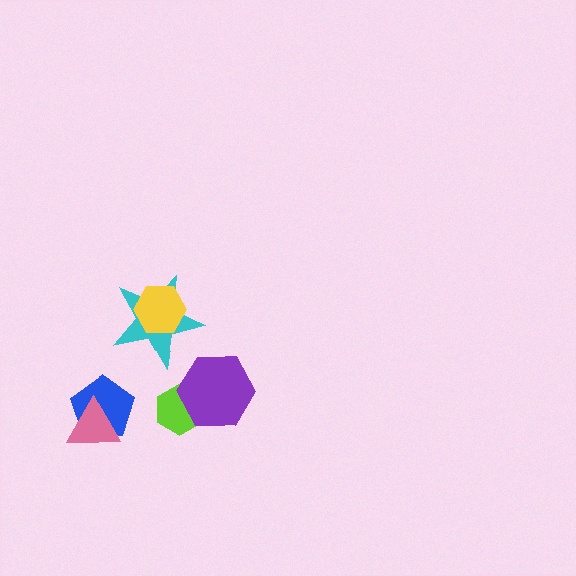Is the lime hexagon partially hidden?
Yes, it is partially covered by another shape.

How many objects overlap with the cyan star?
1 object overlaps with the cyan star.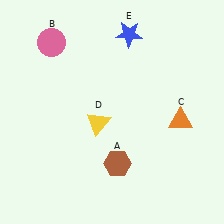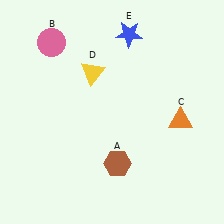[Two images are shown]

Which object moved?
The yellow triangle (D) moved up.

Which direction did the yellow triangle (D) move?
The yellow triangle (D) moved up.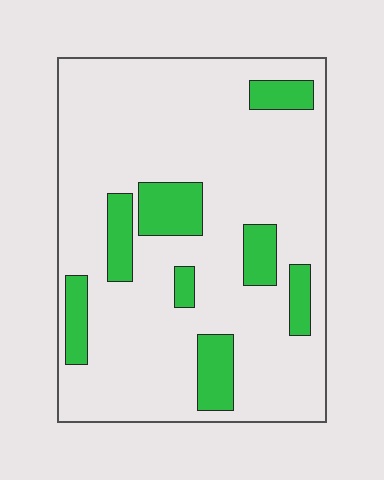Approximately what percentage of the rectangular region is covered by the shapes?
Approximately 15%.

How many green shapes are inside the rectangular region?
8.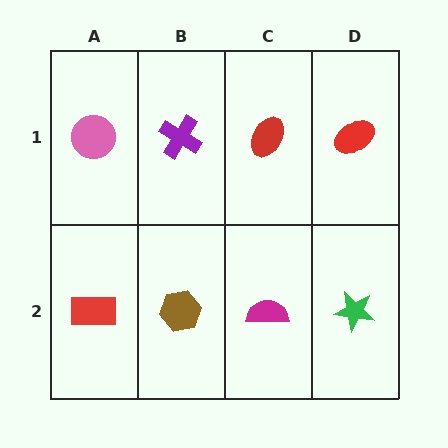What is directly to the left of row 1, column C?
A purple cross.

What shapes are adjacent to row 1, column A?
A red rectangle (row 2, column A), a purple cross (row 1, column B).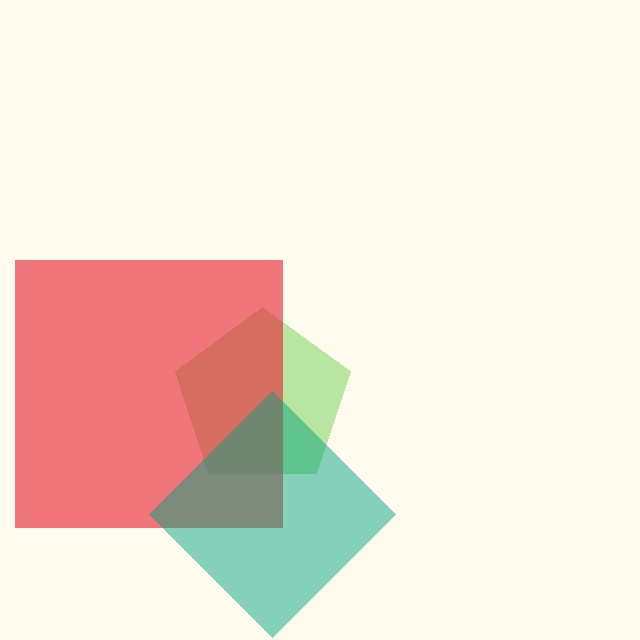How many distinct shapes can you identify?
There are 3 distinct shapes: a lime pentagon, a red square, a teal diamond.